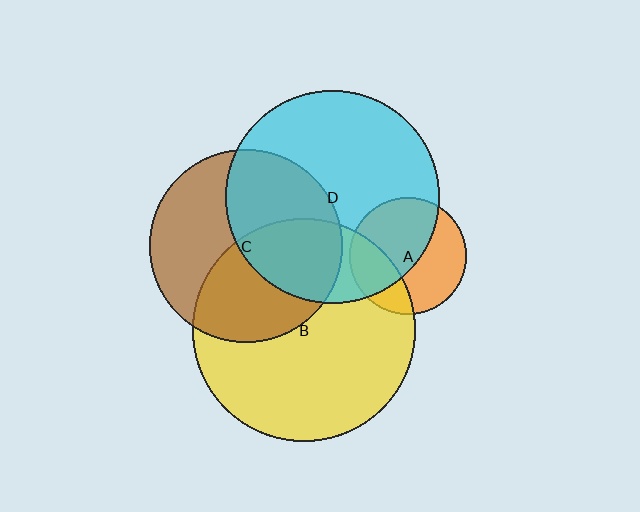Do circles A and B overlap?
Yes.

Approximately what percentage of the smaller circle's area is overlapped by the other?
Approximately 30%.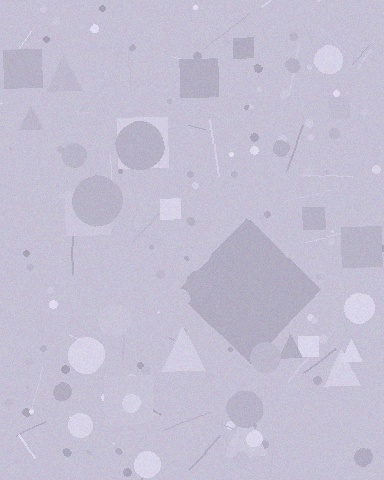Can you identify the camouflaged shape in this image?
The camouflaged shape is a diamond.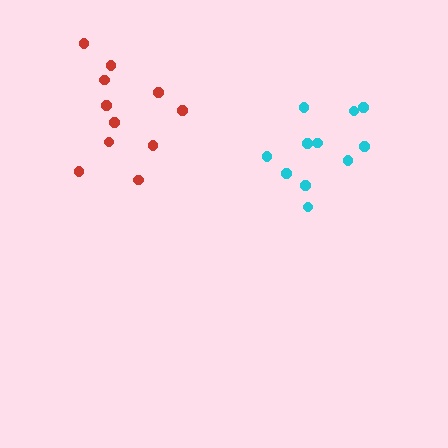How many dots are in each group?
Group 1: 11 dots, Group 2: 11 dots (22 total).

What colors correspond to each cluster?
The clusters are colored: cyan, red.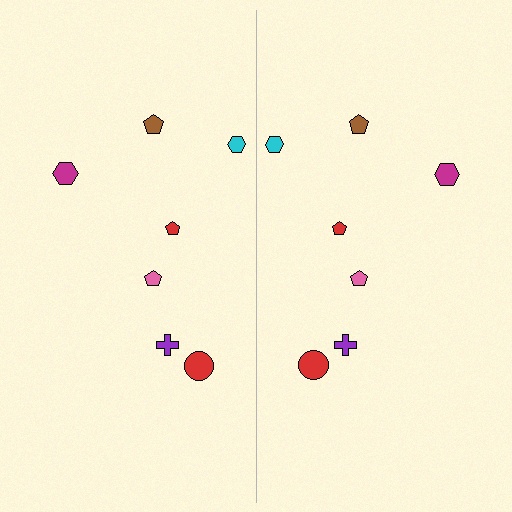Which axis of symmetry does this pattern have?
The pattern has a vertical axis of symmetry running through the center of the image.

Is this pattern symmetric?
Yes, this pattern has bilateral (reflection) symmetry.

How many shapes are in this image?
There are 14 shapes in this image.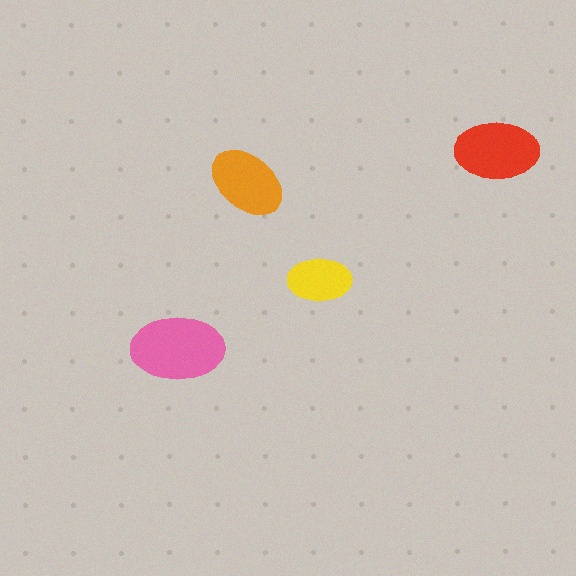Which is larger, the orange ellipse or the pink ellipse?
The pink one.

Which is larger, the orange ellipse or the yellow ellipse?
The orange one.